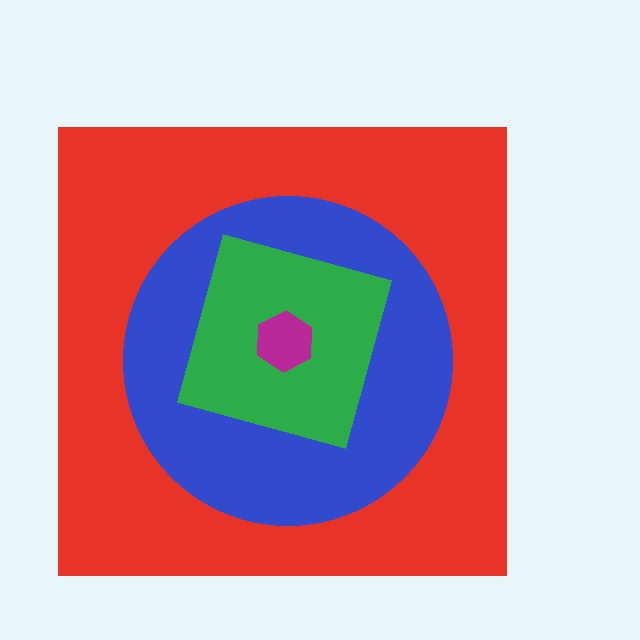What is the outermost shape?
The red square.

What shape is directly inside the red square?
The blue circle.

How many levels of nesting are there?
4.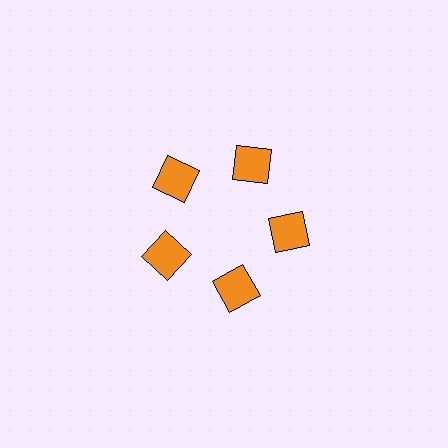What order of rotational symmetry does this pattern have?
This pattern has 5-fold rotational symmetry.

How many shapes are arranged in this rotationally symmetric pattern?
There are 5 shapes, arranged in 5 groups of 1.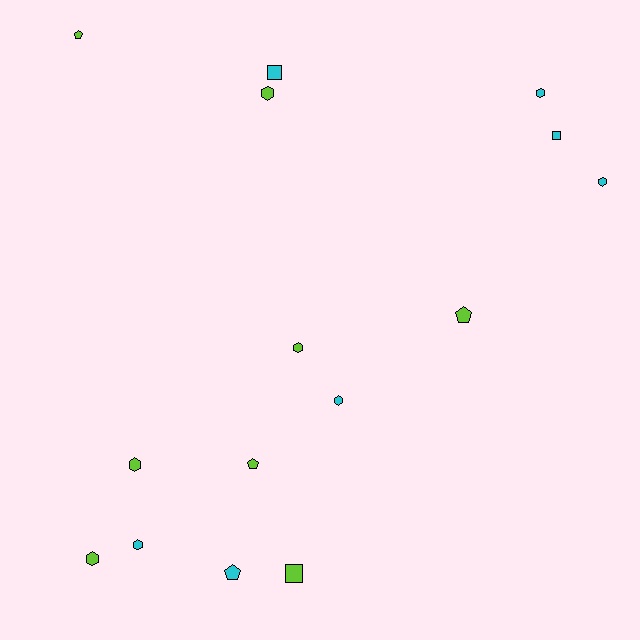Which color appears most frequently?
Lime, with 8 objects.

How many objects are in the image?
There are 15 objects.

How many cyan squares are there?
There are 2 cyan squares.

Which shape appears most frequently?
Hexagon, with 8 objects.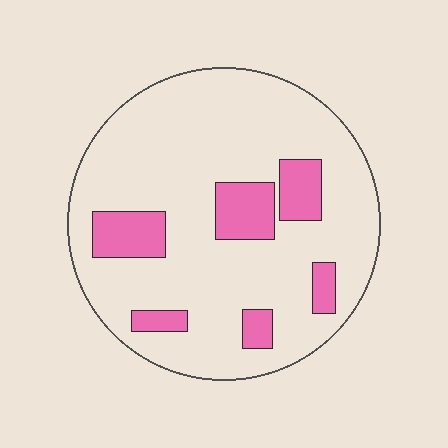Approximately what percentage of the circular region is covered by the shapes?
Approximately 15%.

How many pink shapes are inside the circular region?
6.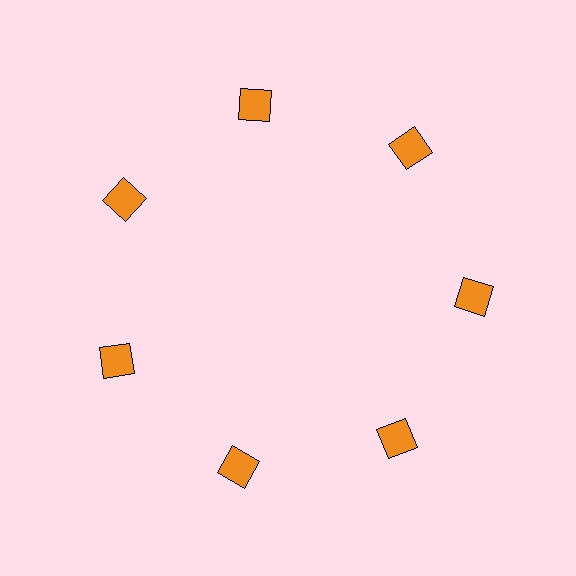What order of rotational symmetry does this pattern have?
This pattern has 7-fold rotational symmetry.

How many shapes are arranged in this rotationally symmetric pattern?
There are 7 shapes, arranged in 7 groups of 1.